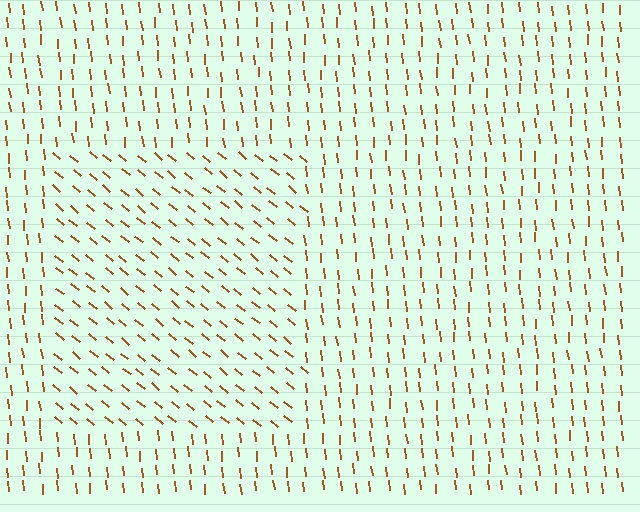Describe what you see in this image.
The image is filled with small brown line segments. A rectangle region in the image has lines oriented differently from the surrounding lines, creating a visible texture boundary.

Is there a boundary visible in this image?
Yes, there is a texture boundary formed by a change in line orientation.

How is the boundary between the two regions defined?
The boundary is defined purely by a change in line orientation (approximately 45 degrees difference). All lines are the same color and thickness.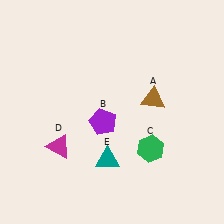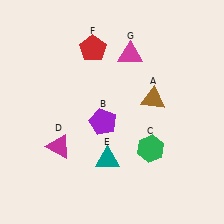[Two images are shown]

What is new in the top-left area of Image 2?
A red pentagon (F) was added in the top-left area of Image 2.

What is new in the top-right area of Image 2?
A magenta triangle (G) was added in the top-right area of Image 2.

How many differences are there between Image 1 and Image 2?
There are 2 differences between the two images.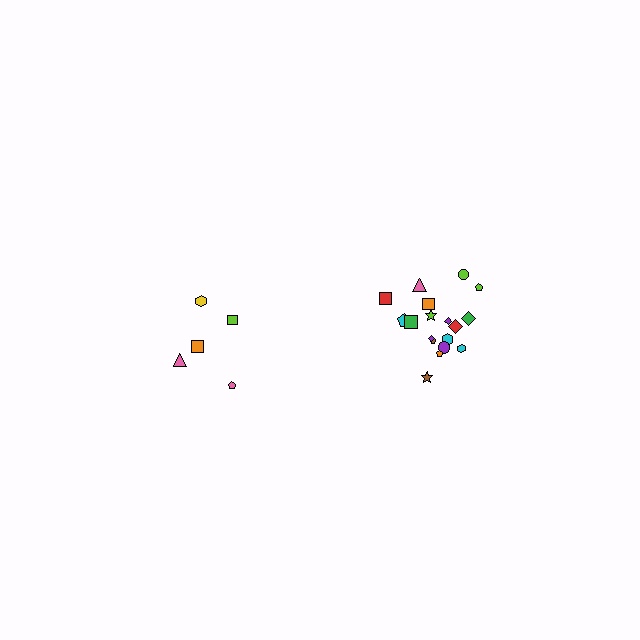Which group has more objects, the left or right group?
The right group.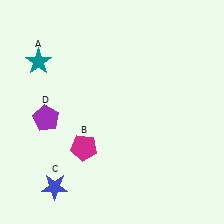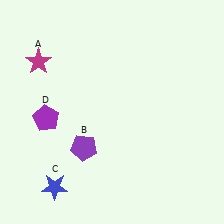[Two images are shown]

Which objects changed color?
A changed from teal to magenta. B changed from magenta to purple.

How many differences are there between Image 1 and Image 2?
There are 2 differences between the two images.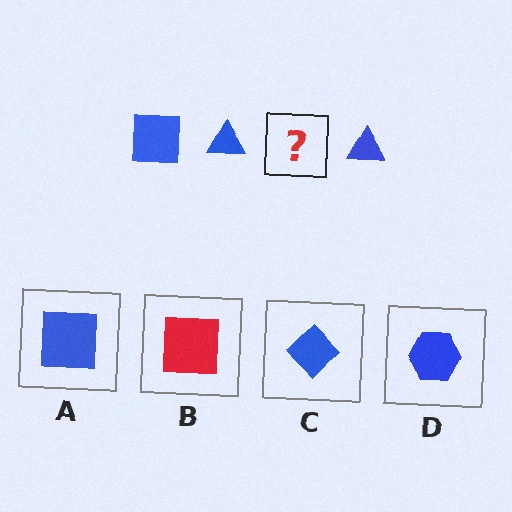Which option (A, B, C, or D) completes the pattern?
A.